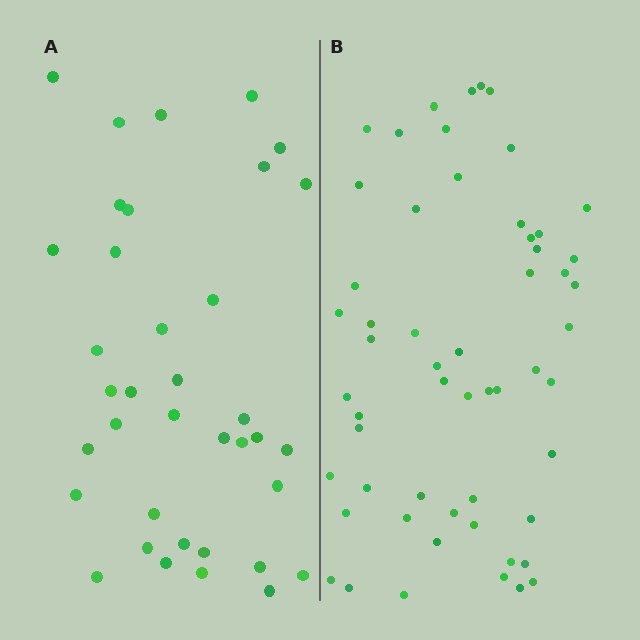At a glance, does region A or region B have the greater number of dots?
Region B (the right region) has more dots.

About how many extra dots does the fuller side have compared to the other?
Region B has approximately 20 more dots than region A.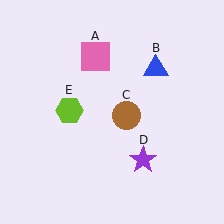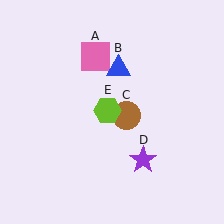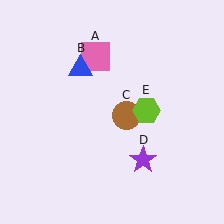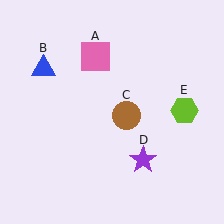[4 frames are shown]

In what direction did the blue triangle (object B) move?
The blue triangle (object B) moved left.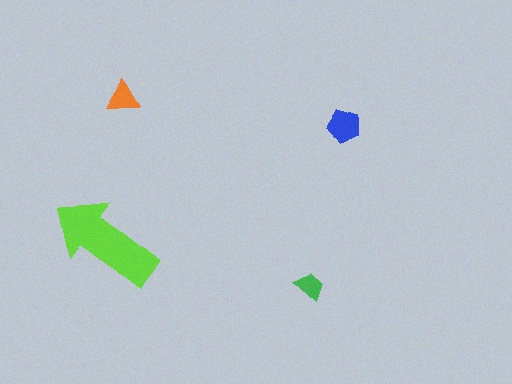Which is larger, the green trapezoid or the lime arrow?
The lime arrow.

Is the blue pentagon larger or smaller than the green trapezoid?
Larger.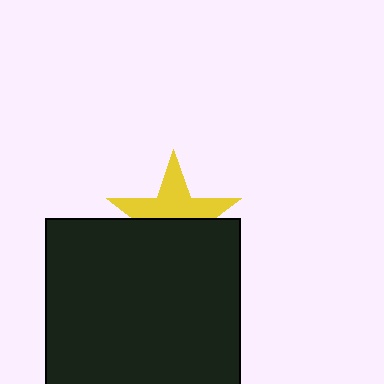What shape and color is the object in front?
The object in front is a black square.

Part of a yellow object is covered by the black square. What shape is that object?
It is a star.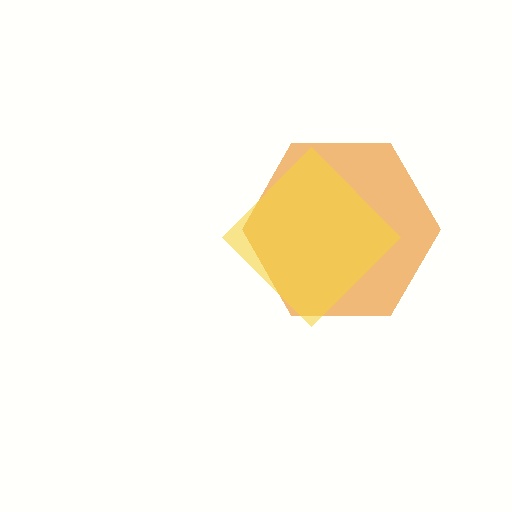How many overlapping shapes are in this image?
There are 2 overlapping shapes in the image.